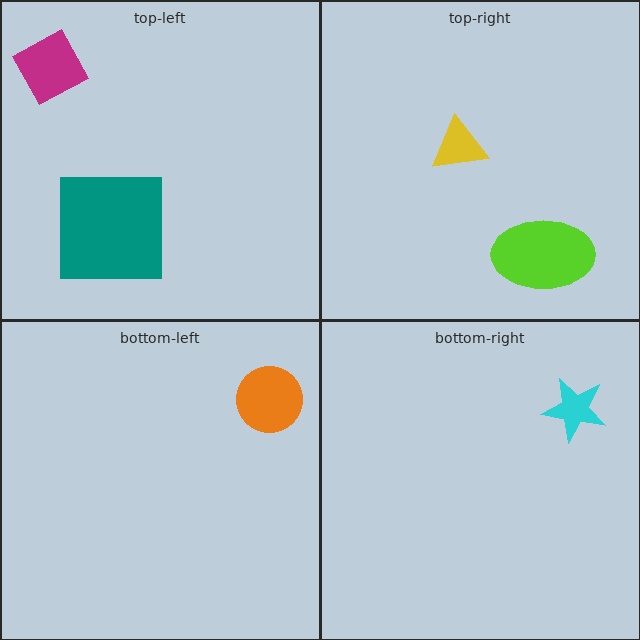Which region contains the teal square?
The top-left region.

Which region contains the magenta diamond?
The top-left region.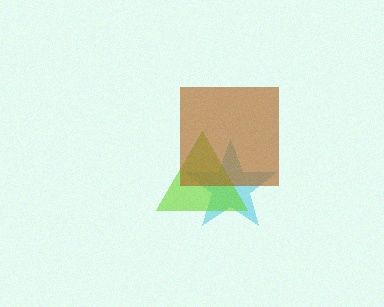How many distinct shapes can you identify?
There are 3 distinct shapes: a cyan star, a lime triangle, a brown square.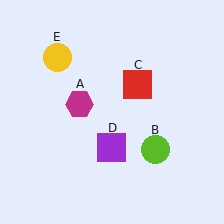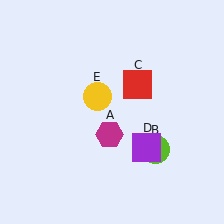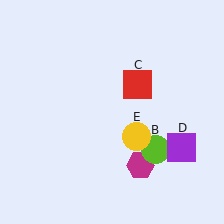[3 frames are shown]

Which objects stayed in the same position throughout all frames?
Lime circle (object B) and red square (object C) remained stationary.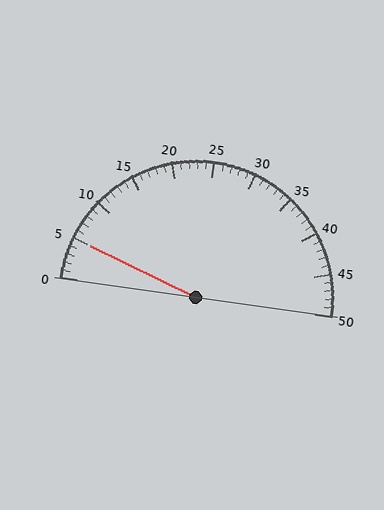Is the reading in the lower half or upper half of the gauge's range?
The reading is in the lower half of the range (0 to 50).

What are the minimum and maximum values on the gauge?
The gauge ranges from 0 to 50.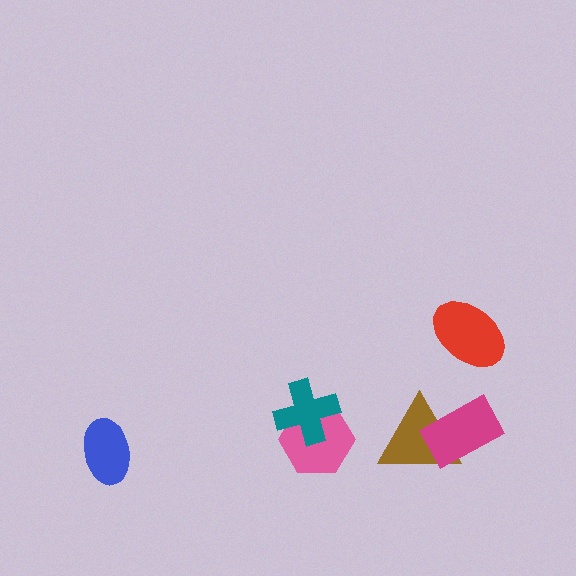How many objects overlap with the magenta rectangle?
1 object overlaps with the magenta rectangle.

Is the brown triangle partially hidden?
Yes, it is partially covered by another shape.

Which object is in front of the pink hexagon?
The teal cross is in front of the pink hexagon.